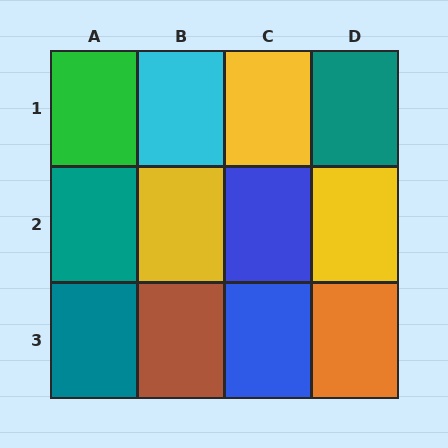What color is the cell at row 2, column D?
Yellow.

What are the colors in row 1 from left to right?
Green, cyan, yellow, teal.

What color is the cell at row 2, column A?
Teal.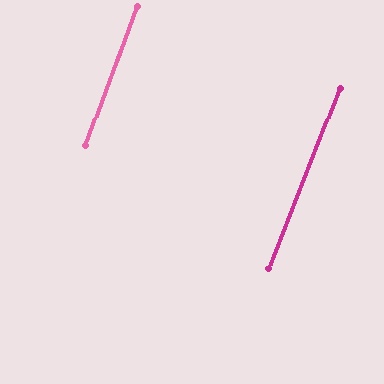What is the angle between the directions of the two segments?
Approximately 1 degree.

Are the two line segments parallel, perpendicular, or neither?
Parallel — their directions differ by only 1.2°.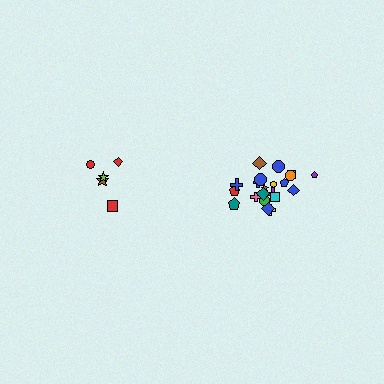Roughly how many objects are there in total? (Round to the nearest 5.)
Roughly 25 objects in total.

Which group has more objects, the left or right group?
The right group.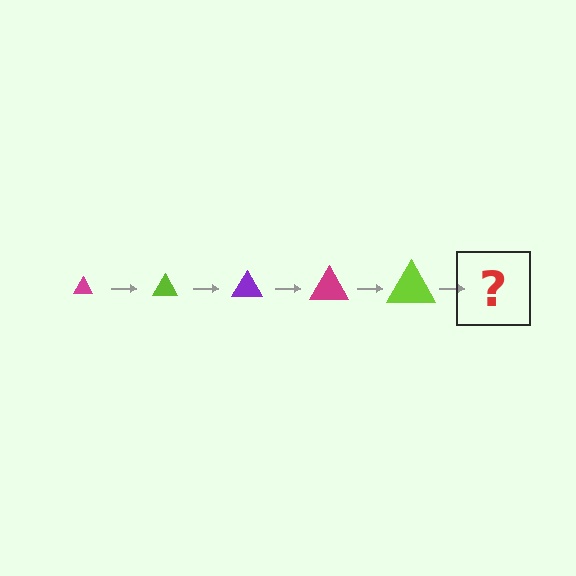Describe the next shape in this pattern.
It should be a purple triangle, larger than the previous one.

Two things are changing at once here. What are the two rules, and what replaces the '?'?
The two rules are that the triangle grows larger each step and the color cycles through magenta, lime, and purple. The '?' should be a purple triangle, larger than the previous one.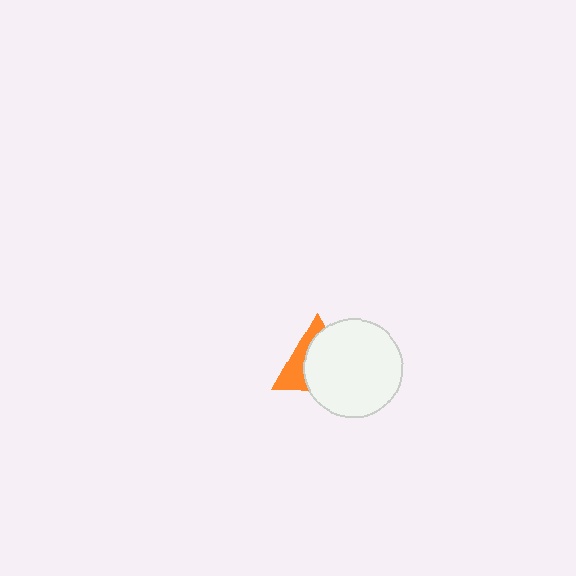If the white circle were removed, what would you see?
You would see the complete orange triangle.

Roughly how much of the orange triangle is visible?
A small part of it is visible (roughly 37%).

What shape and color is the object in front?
The object in front is a white circle.